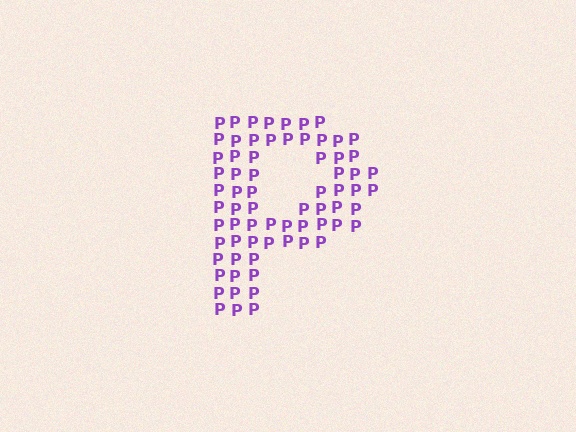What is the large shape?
The large shape is the letter P.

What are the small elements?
The small elements are letter P's.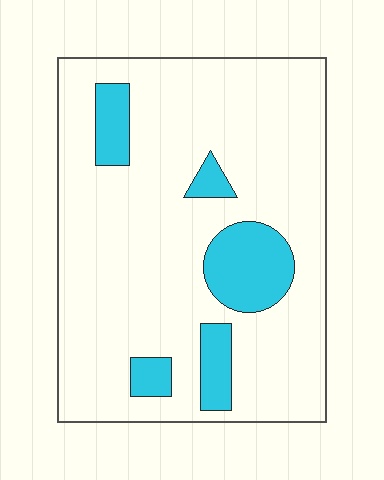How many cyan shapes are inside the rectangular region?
5.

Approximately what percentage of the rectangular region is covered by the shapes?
Approximately 15%.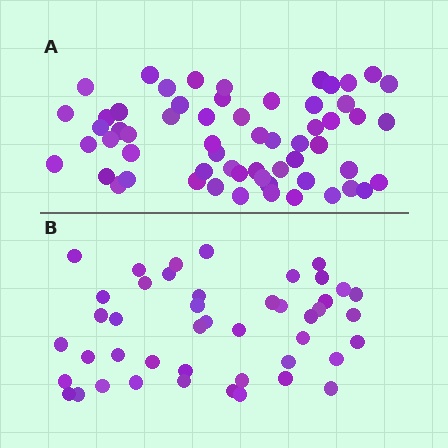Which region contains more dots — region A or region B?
Region A (the top region) has more dots.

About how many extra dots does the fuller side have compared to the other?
Region A has approximately 15 more dots than region B.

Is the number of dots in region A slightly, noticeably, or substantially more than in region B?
Region A has noticeably more, but not dramatically so. The ratio is roughly 1.3 to 1.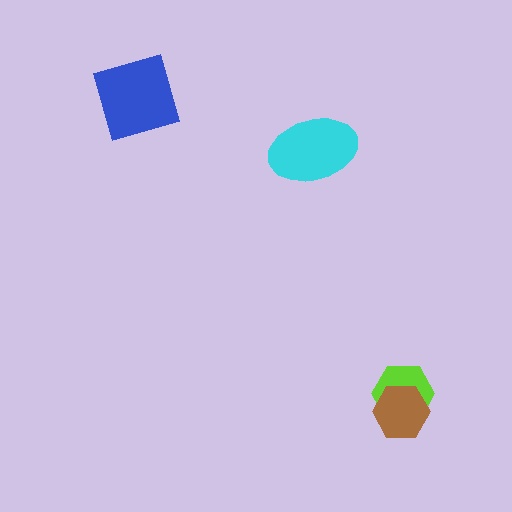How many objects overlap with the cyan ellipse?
0 objects overlap with the cyan ellipse.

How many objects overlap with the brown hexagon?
1 object overlaps with the brown hexagon.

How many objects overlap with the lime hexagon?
1 object overlaps with the lime hexagon.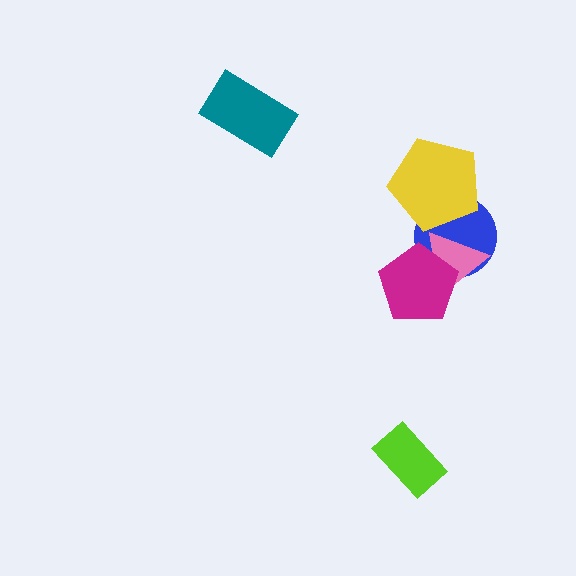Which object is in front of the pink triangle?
The magenta pentagon is in front of the pink triangle.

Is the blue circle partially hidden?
Yes, it is partially covered by another shape.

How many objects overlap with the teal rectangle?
0 objects overlap with the teal rectangle.